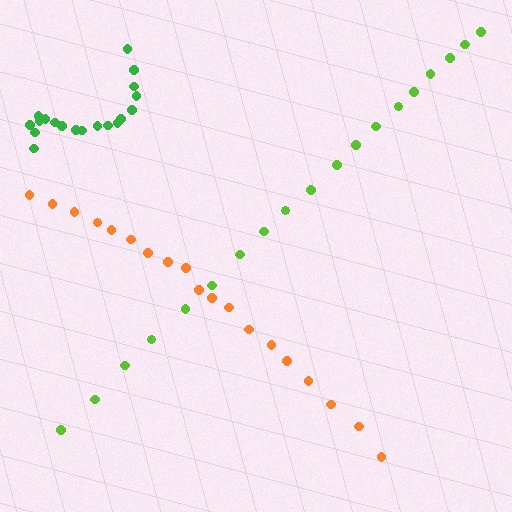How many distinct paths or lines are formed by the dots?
There are 3 distinct paths.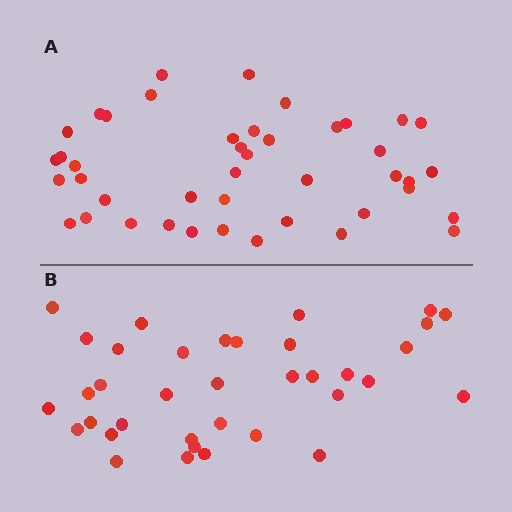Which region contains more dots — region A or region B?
Region A (the top region) has more dots.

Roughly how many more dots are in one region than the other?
Region A has roughly 8 or so more dots than region B.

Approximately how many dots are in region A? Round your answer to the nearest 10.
About 40 dots. (The exact count is 43, which rounds to 40.)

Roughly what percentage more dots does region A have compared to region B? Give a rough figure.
About 20% more.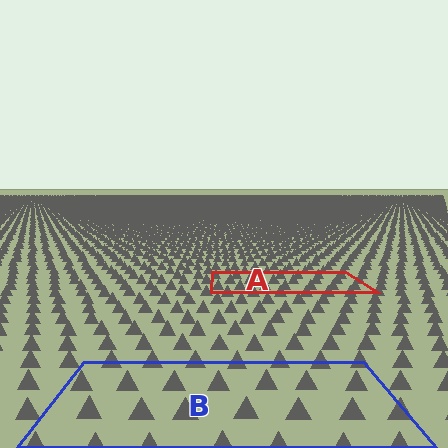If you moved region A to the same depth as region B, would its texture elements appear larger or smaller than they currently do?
They would appear larger. At a closer depth, the same texture elements are projected at a bigger on-screen size.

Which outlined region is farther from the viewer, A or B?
Region A is farther from the viewer — the texture elements inside it appear smaller and more densely packed.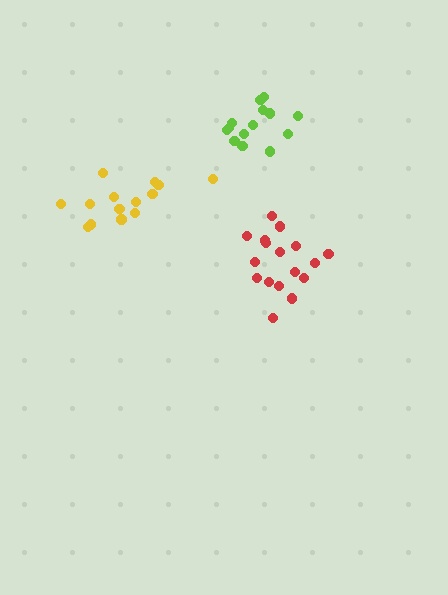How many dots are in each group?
Group 1: 14 dots, Group 2: 17 dots, Group 3: 14 dots (45 total).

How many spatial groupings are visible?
There are 3 spatial groupings.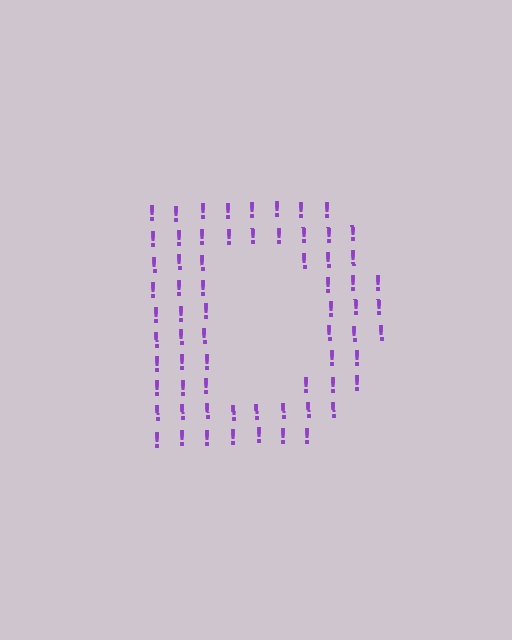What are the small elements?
The small elements are exclamation marks.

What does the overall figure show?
The overall figure shows the letter D.